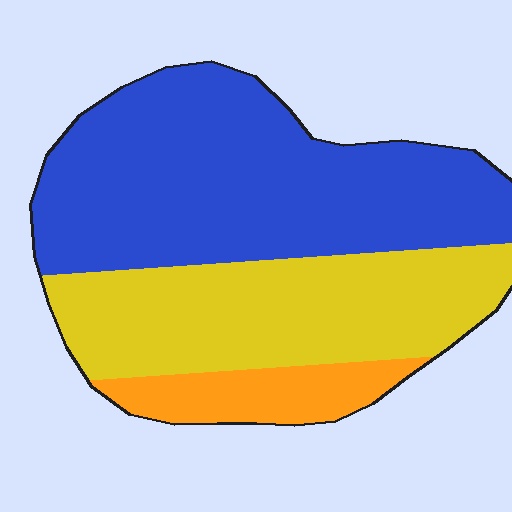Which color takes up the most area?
Blue, at roughly 55%.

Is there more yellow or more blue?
Blue.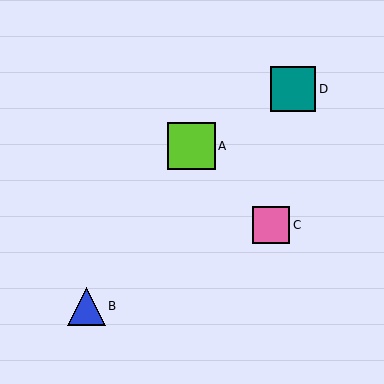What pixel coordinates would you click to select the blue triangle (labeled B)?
Click at (86, 306) to select the blue triangle B.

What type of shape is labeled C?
Shape C is a pink square.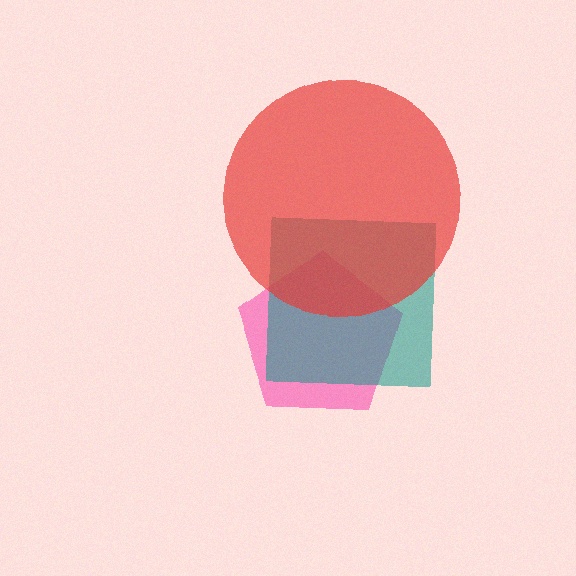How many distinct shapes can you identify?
There are 3 distinct shapes: a pink pentagon, a teal square, a red circle.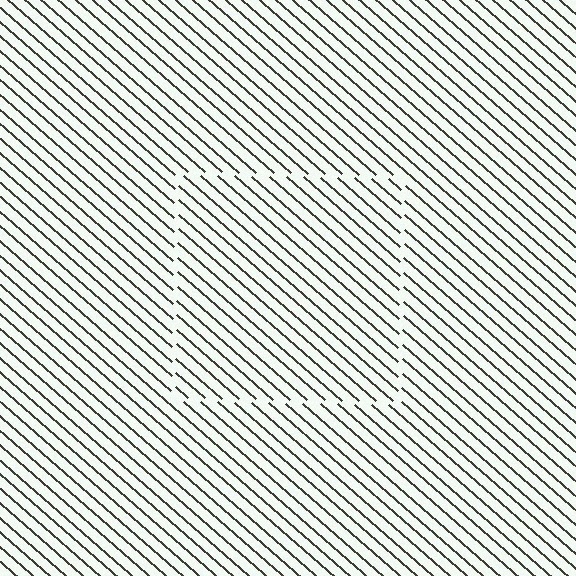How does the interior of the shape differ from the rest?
The interior of the shape contains the same grating, shifted by half a period — the contour is defined by the phase discontinuity where line-ends from the inner and outer gratings abut.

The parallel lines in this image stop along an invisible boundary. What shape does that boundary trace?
An illusory square. The interior of the shape contains the same grating, shifted by half a period — the contour is defined by the phase discontinuity where line-ends from the inner and outer gratings abut.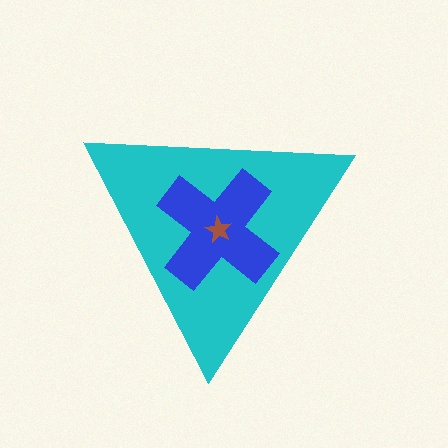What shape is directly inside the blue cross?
The brown star.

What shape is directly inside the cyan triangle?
The blue cross.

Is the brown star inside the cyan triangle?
Yes.